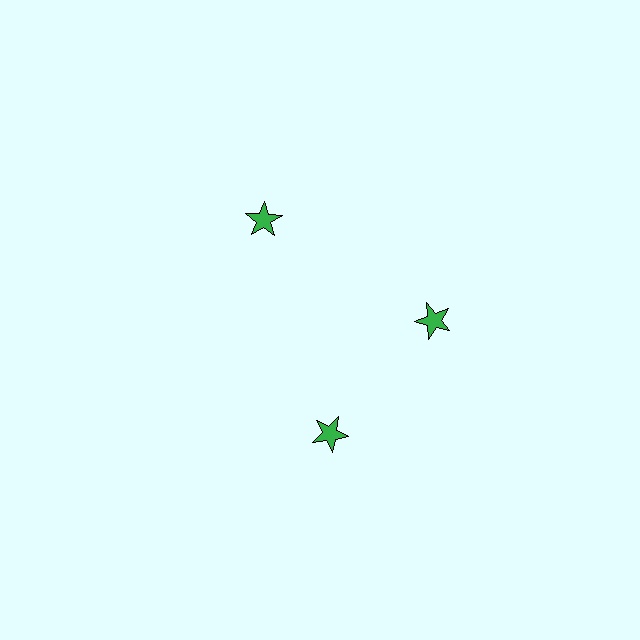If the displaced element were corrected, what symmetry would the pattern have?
It would have 3-fold rotational symmetry — the pattern would map onto itself every 120 degrees.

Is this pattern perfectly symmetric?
No. The 3 green stars are arranged in a ring, but one element near the 7 o'clock position is rotated out of alignment along the ring, breaking the 3-fold rotational symmetry.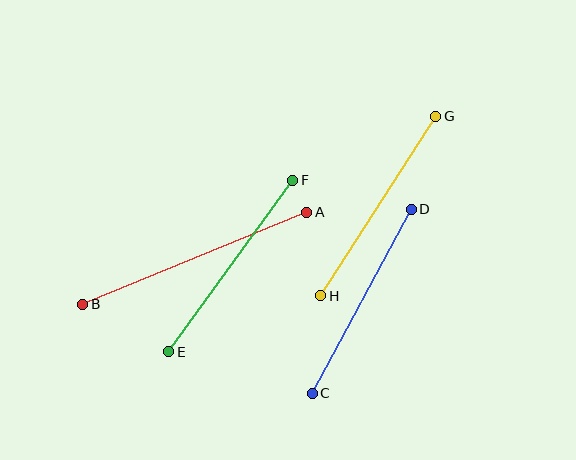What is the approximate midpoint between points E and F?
The midpoint is at approximately (231, 266) pixels.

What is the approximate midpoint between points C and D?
The midpoint is at approximately (362, 301) pixels.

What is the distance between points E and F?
The distance is approximately 212 pixels.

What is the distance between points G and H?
The distance is approximately 213 pixels.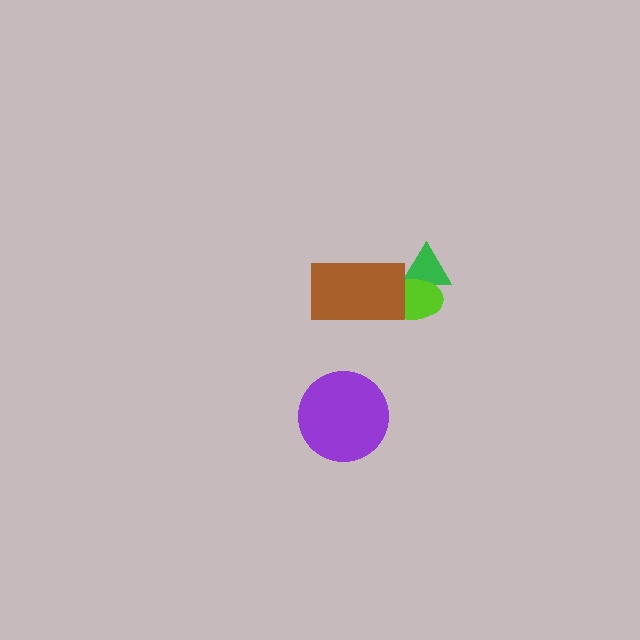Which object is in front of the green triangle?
The lime ellipse is in front of the green triangle.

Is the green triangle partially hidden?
Yes, it is partially covered by another shape.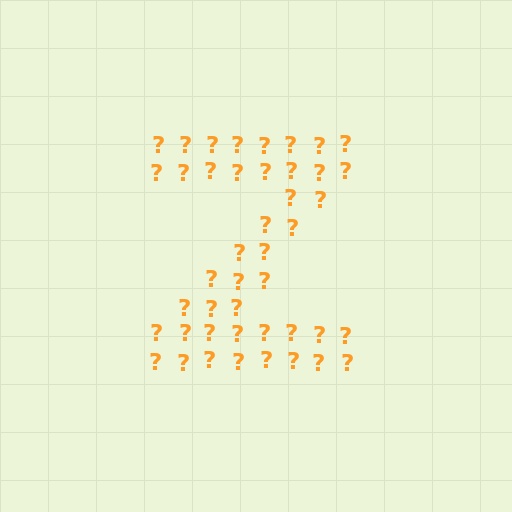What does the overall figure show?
The overall figure shows the letter Z.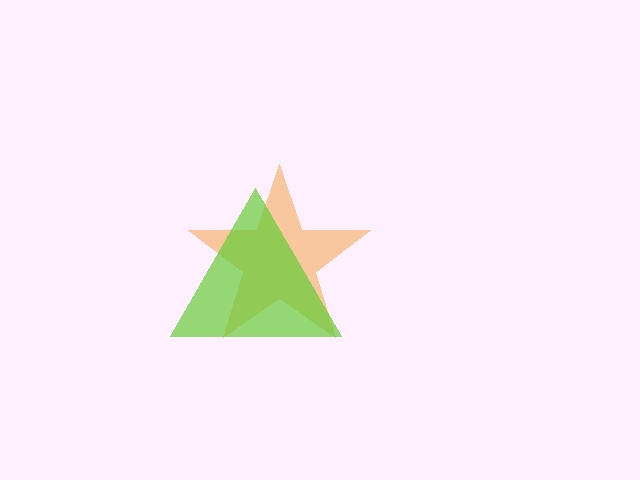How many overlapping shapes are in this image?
There are 2 overlapping shapes in the image.